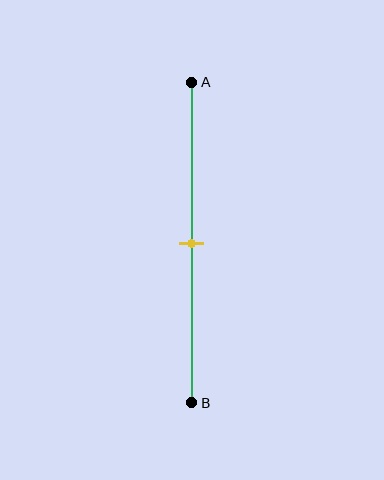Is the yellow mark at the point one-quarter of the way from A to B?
No, the mark is at about 50% from A, not at the 25% one-quarter point.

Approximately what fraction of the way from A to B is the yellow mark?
The yellow mark is approximately 50% of the way from A to B.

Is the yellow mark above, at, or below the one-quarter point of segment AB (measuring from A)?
The yellow mark is below the one-quarter point of segment AB.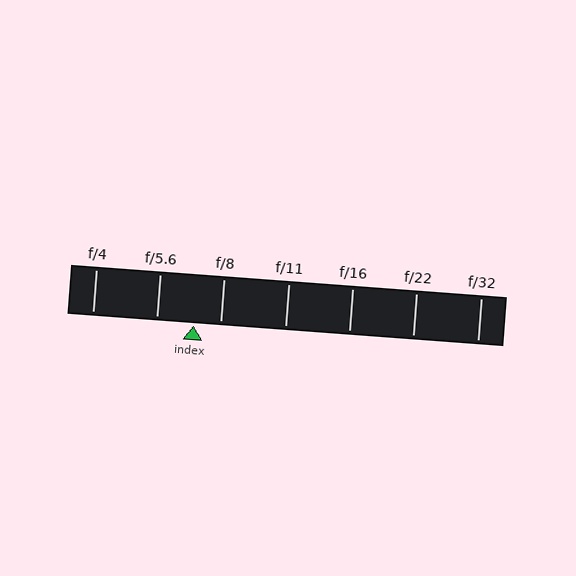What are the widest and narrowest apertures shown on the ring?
The widest aperture shown is f/4 and the narrowest is f/32.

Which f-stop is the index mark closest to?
The index mark is closest to f/8.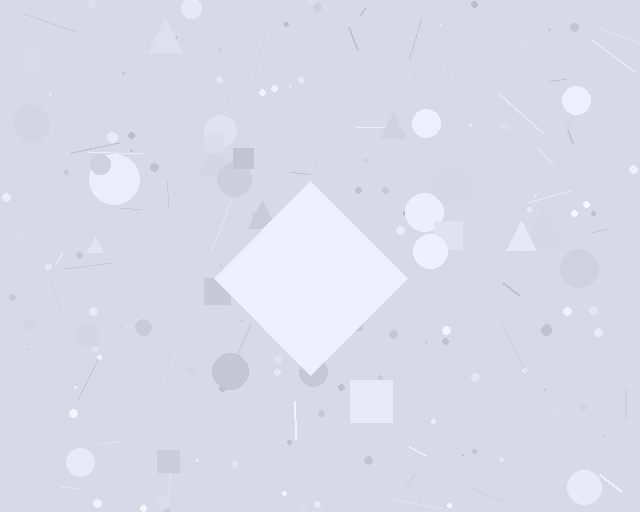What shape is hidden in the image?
A diamond is hidden in the image.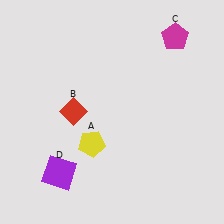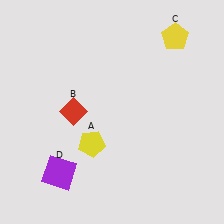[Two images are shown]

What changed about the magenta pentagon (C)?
In Image 1, C is magenta. In Image 2, it changed to yellow.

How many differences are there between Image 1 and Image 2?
There is 1 difference between the two images.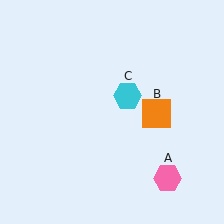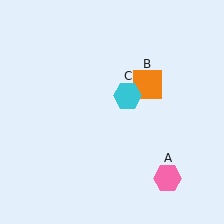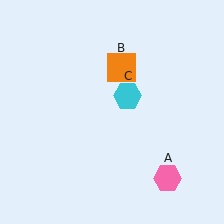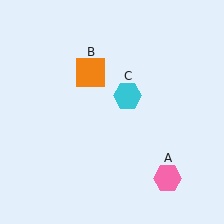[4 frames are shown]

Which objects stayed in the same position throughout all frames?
Pink hexagon (object A) and cyan hexagon (object C) remained stationary.